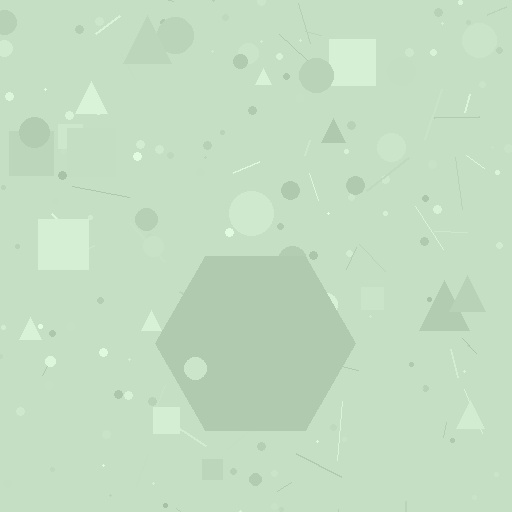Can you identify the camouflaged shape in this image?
The camouflaged shape is a hexagon.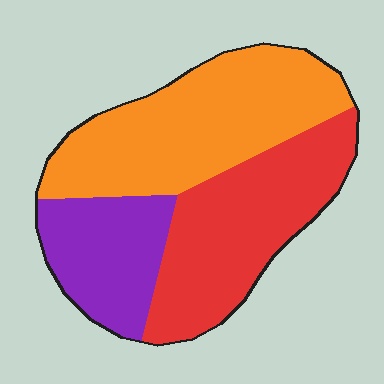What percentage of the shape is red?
Red covers roughly 35% of the shape.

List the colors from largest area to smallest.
From largest to smallest: orange, red, purple.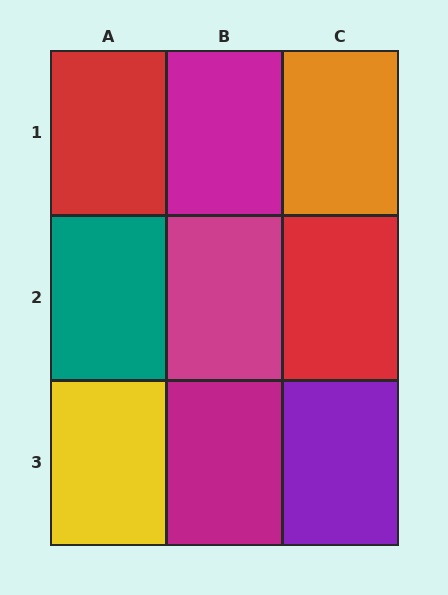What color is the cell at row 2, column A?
Teal.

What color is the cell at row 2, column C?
Red.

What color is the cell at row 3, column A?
Yellow.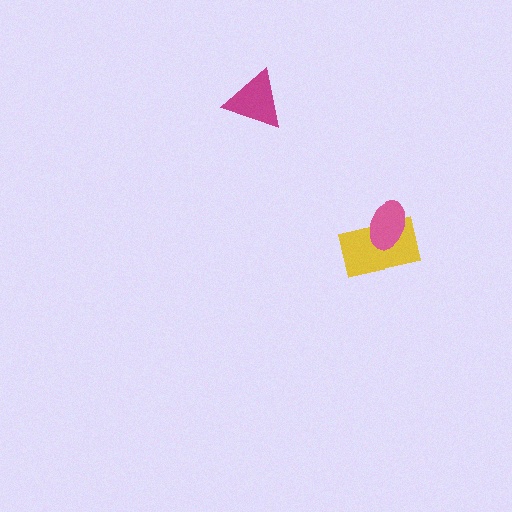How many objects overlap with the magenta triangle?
0 objects overlap with the magenta triangle.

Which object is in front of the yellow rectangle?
The pink ellipse is in front of the yellow rectangle.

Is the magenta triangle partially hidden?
No, no other shape covers it.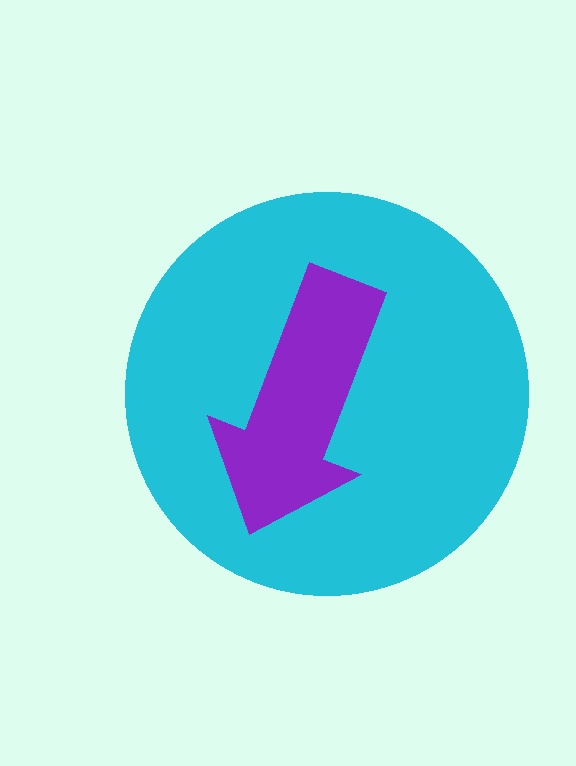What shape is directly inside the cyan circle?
The purple arrow.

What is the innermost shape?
The purple arrow.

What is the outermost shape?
The cyan circle.